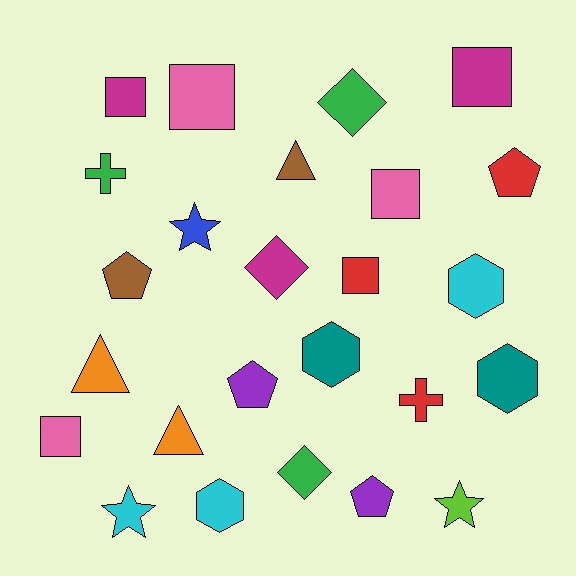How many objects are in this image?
There are 25 objects.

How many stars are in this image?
There are 3 stars.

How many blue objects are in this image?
There is 1 blue object.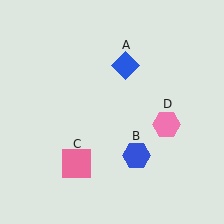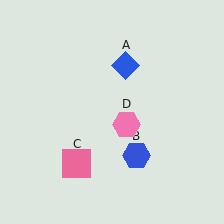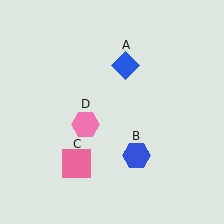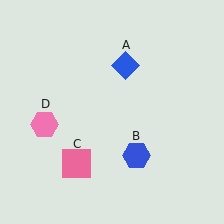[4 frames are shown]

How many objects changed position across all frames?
1 object changed position: pink hexagon (object D).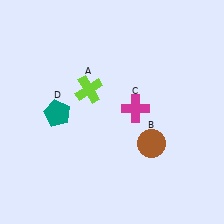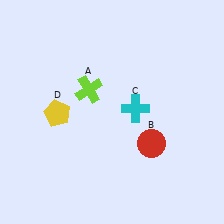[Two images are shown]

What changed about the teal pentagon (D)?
In Image 1, D is teal. In Image 2, it changed to yellow.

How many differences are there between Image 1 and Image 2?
There are 3 differences between the two images.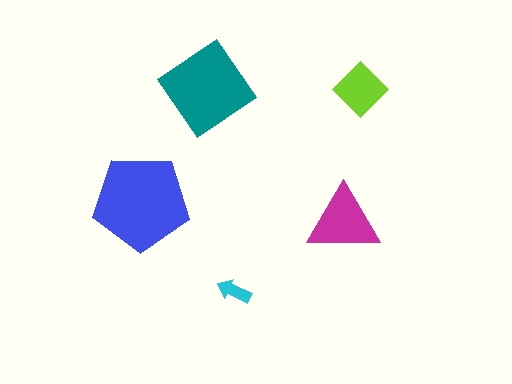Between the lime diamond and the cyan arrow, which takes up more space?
The lime diamond.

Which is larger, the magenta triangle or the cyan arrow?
The magenta triangle.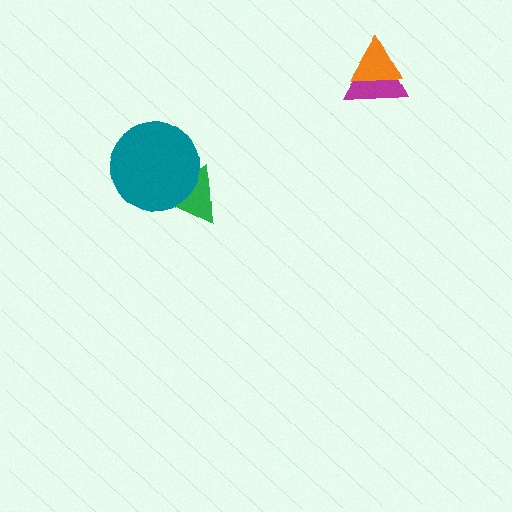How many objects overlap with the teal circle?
1 object overlaps with the teal circle.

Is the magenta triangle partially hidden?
Yes, it is partially covered by another shape.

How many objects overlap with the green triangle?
1 object overlaps with the green triangle.